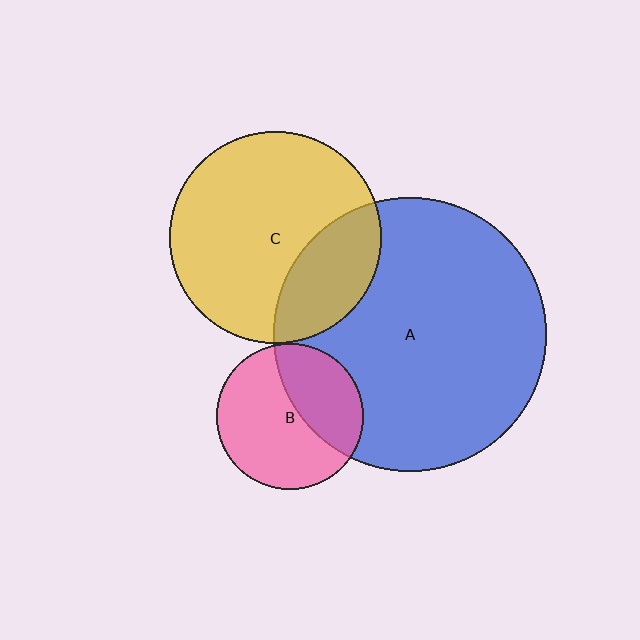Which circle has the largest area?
Circle A (blue).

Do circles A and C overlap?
Yes.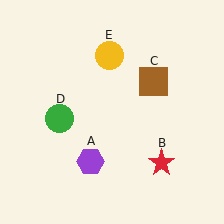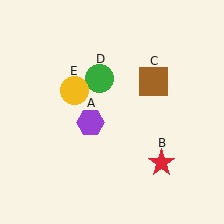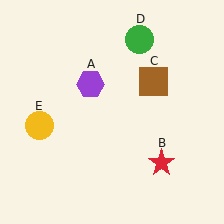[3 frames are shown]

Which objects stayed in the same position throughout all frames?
Red star (object B) and brown square (object C) remained stationary.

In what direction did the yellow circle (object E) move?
The yellow circle (object E) moved down and to the left.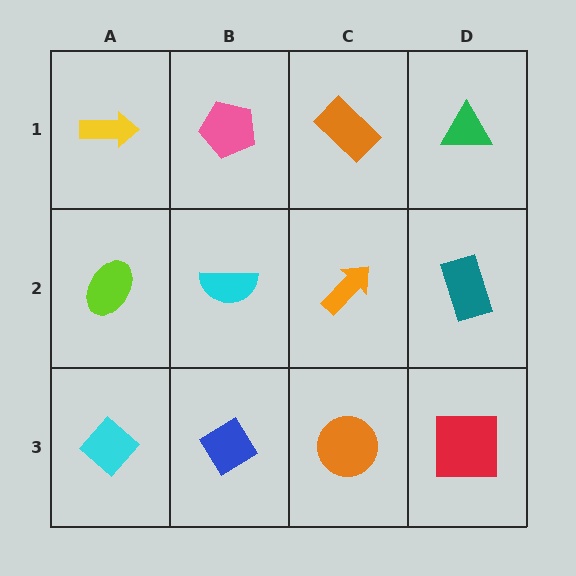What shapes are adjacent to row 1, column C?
An orange arrow (row 2, column C), a pink pentagon (row 1, column B), a green triangle (row 1, column D).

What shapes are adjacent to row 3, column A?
A lime ellipse (row 2, column A), a blue diamond (row 3, column B).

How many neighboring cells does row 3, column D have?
2.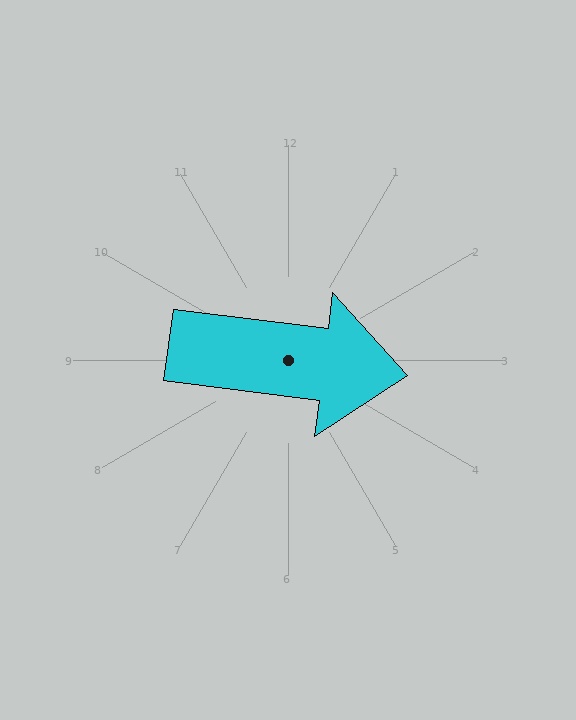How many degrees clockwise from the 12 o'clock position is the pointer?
Approximately 97 degrees.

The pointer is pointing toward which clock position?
Roughly 3 o'clock.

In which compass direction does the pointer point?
East.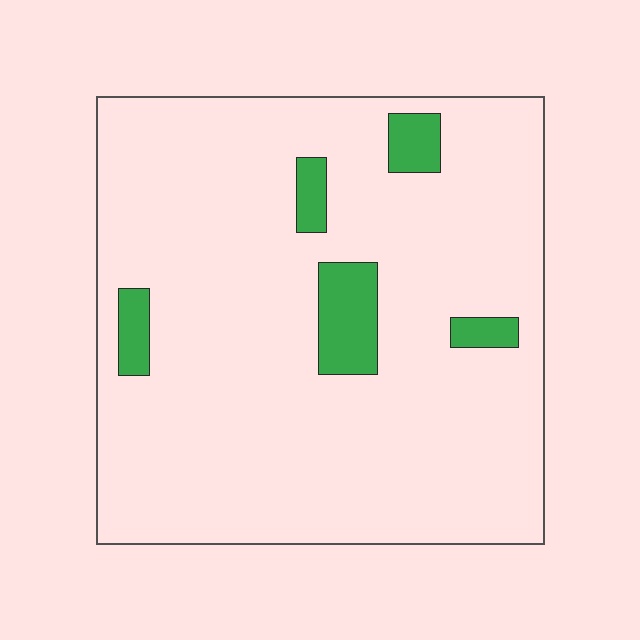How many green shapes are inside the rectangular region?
5.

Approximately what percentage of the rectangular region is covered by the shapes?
Approximately 10%.